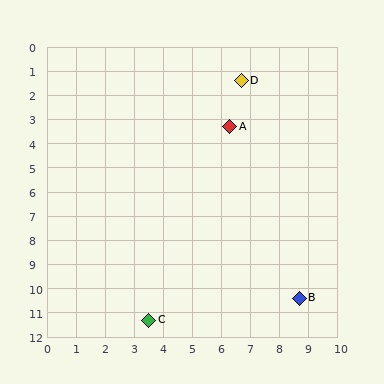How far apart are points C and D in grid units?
Points C and D are about 10.4 grid units apart.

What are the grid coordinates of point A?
Point A is at approximately (6.3, 3.3).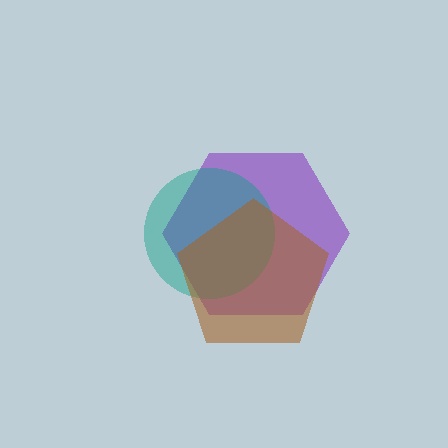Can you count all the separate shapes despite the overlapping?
Yes, there are 3 separate shapes.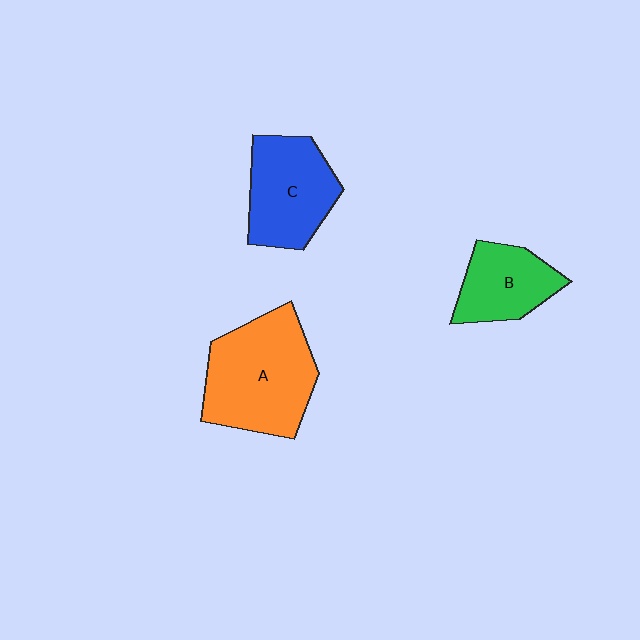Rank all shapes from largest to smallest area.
From largest to smallest: A (orange), C (blue), B (green).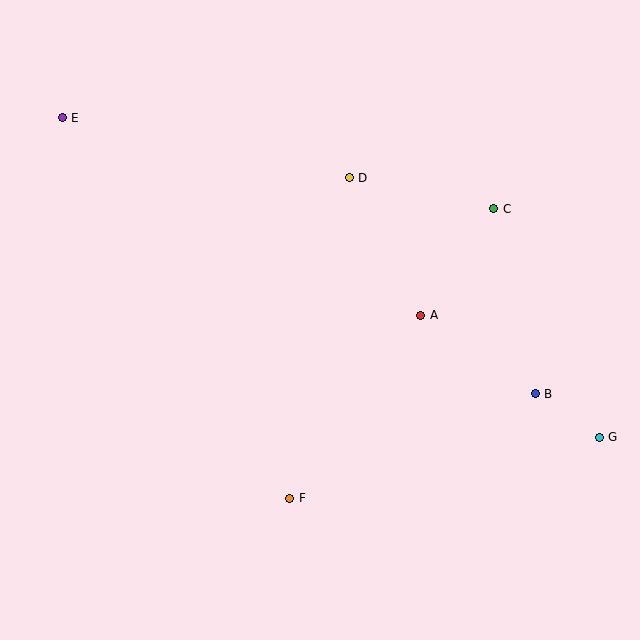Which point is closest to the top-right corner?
Point C is closest to the top-right corner.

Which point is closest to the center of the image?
Point A at (421, 315) is closest to the center.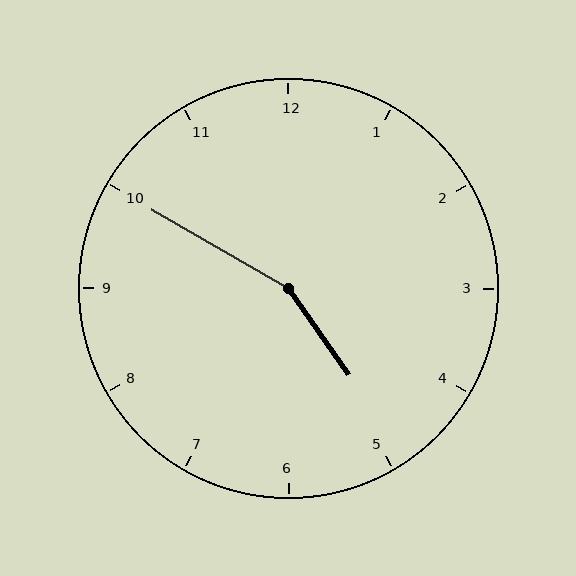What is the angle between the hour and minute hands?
Approximately 155 degrees.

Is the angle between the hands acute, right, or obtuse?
It is obtuse.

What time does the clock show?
4:50.